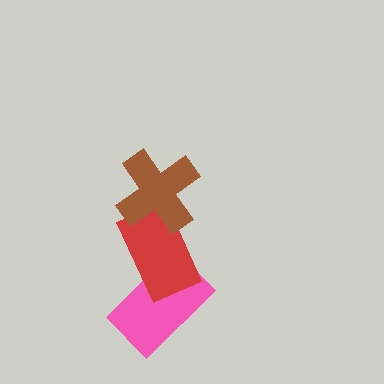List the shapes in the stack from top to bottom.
From top to bottom: the brown cross, the red rectangle, the pink rectangle.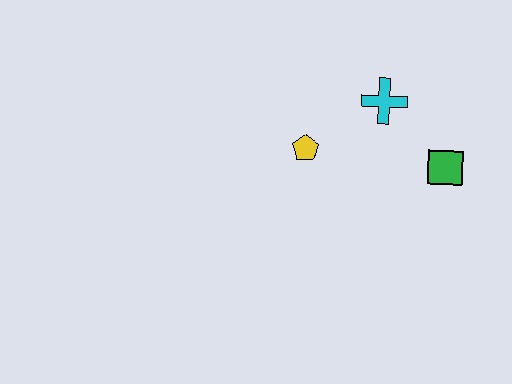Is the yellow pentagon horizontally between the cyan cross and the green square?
No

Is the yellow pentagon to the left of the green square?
Yes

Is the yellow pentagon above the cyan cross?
No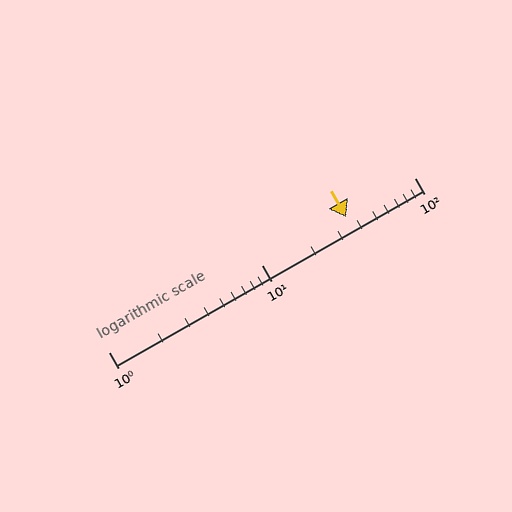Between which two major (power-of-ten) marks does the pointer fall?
The pointer is between 10 and 100.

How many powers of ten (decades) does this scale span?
The scale spans 2 decades, from 1 to 100.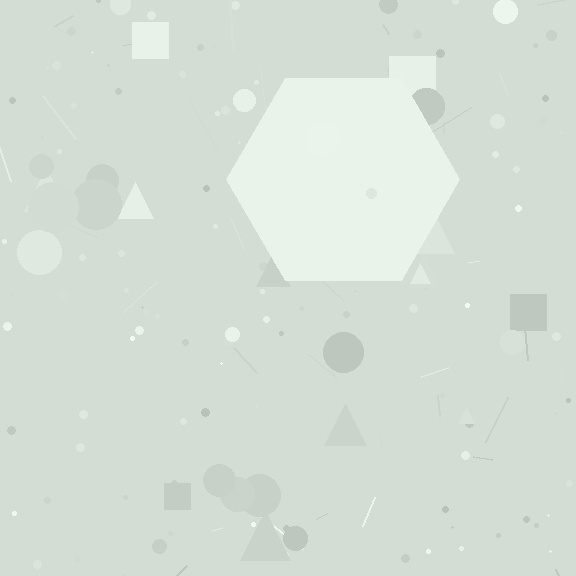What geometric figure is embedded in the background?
A hexagon is embedded in the background.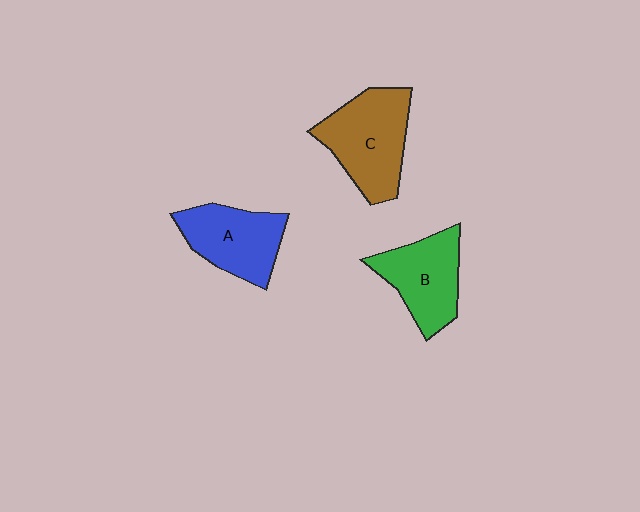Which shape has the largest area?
Shape C (brown).